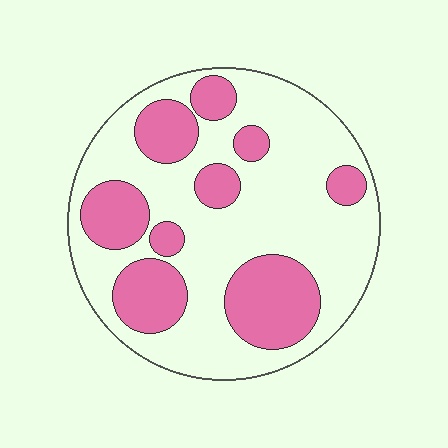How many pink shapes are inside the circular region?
9.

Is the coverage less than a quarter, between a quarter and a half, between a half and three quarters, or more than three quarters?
Between a quarter and a half.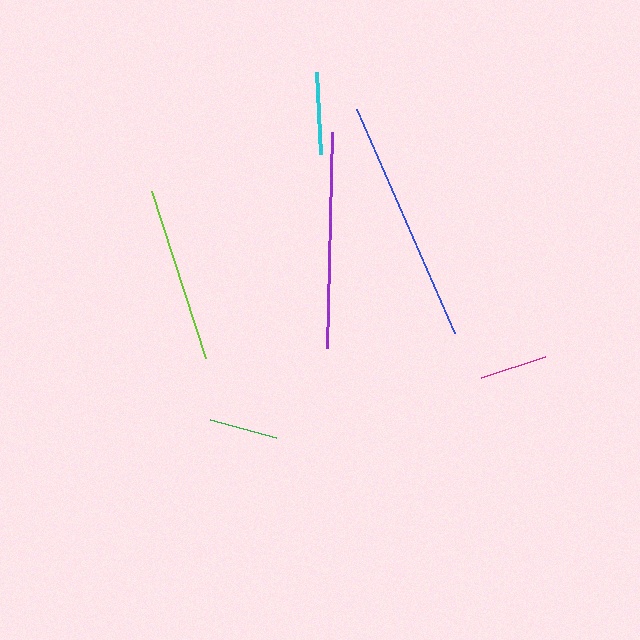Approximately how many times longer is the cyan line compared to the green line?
The cyan line is approximately 1.2 times the length of the green line.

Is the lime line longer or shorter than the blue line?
The blue line is longer than the lime line.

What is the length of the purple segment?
The purple segment is approximately 216 pixels long.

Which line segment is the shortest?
The magenta line is the shortest at approximately 67 pixels.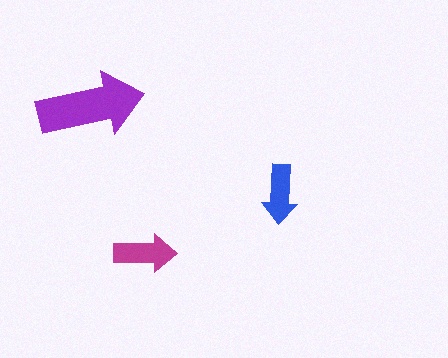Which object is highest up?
The purple arrow is topmost.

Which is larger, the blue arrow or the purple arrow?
The purple one.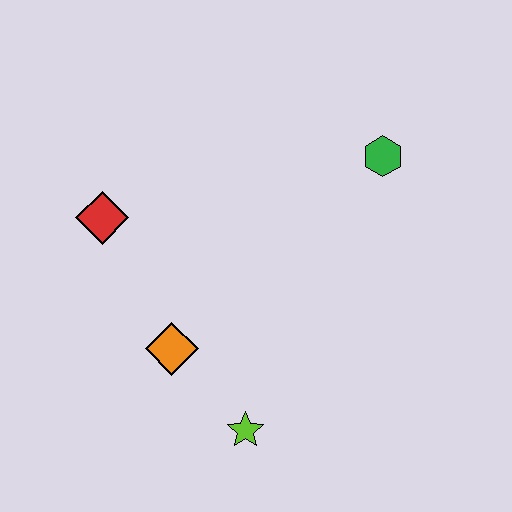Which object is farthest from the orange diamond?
The green hexagon is farthest from the orange diamond.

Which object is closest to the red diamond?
The orange diamond is closest to the red diamond.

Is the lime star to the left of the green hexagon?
Yes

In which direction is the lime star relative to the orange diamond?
The lime star is below the orange diamond.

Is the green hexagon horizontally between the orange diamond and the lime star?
No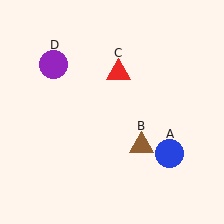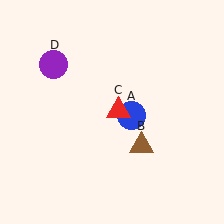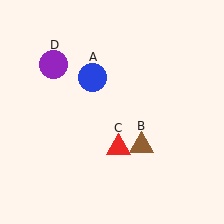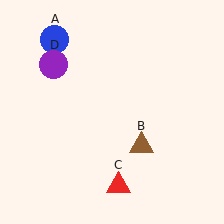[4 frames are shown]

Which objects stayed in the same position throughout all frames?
Brown triangle (object B) and purple circle (object D) remained stationary.